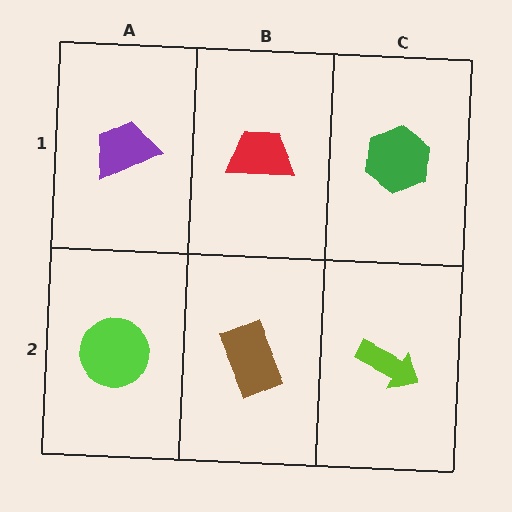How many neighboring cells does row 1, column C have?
2.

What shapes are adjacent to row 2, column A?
A purple trapezoid (row 1, column A), a brown rectangle (row 2, column B).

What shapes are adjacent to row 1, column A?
A lime circle (row 2, column A), a red trapezoid (row 1, column B).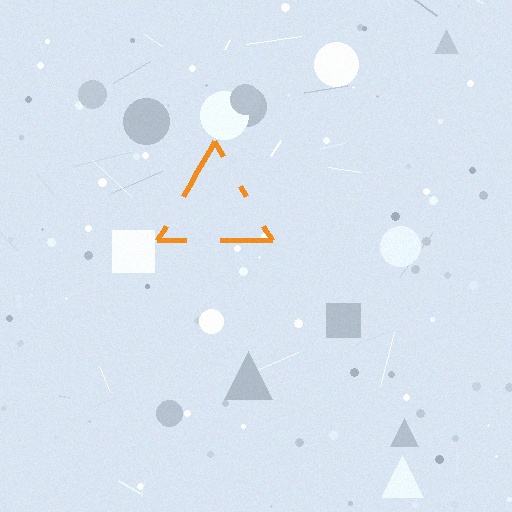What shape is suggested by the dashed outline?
The dashed outline suggests a triangle.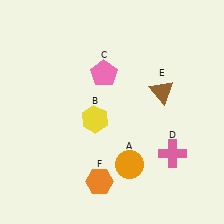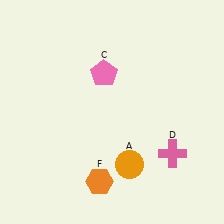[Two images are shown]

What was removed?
The yellow hexagon (B), the brown triangle (E) were removed in Image 2.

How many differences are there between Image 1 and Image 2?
There are 2 differences between the two images.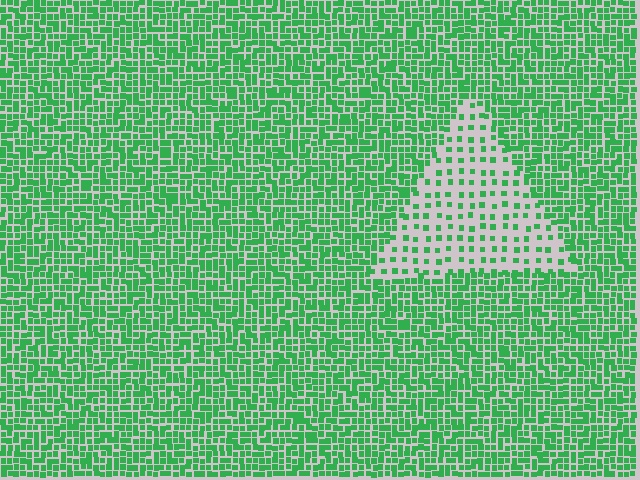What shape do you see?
I see a triangle.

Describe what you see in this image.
The image contains small green elements arranged at two different densities. A triangle-shaped region is visible where the elements are less densely packed than the surrounding area.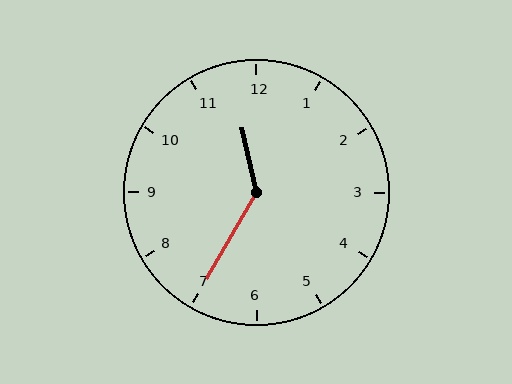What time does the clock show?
11:35.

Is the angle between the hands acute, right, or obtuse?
It is obtuse.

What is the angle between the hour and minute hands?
Approximately 138 degrees.